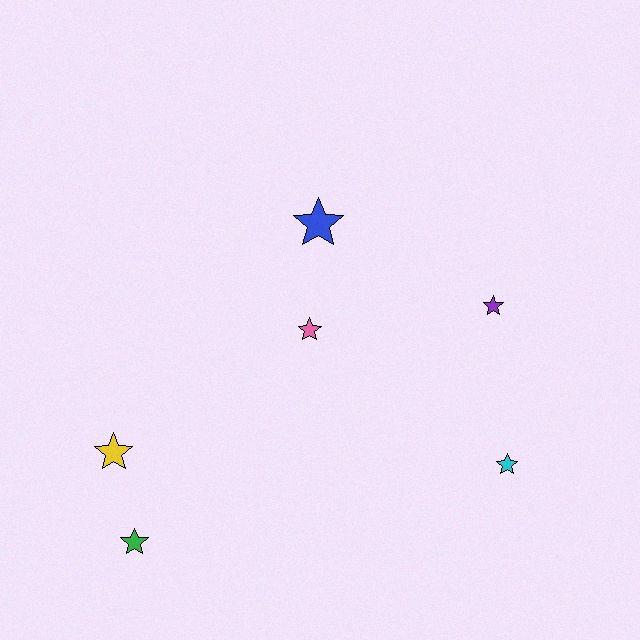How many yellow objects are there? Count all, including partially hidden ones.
There is 1 yellow object.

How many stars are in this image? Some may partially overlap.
There are 6 stars.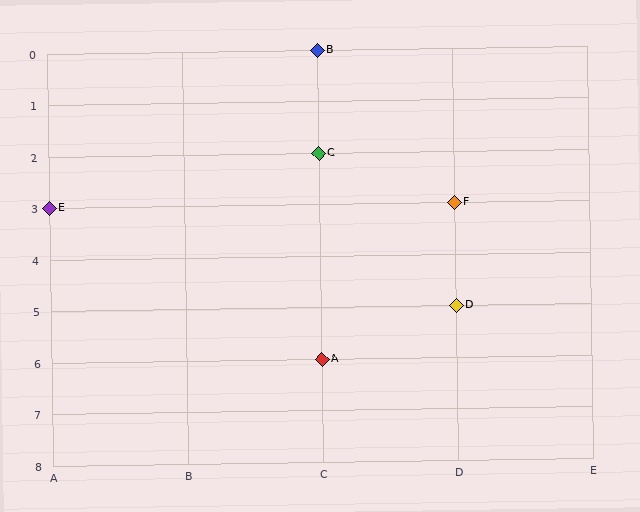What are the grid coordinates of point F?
Point F is at grid coordinates (D, 3).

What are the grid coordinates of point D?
Point D is at grid coordinates (D, 5).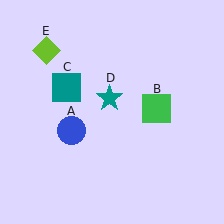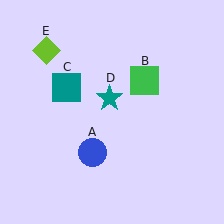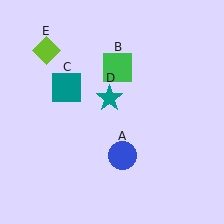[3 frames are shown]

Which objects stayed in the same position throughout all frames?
Teal square (object C) and teal star (object D) and lime diamond (object E) remained stationary.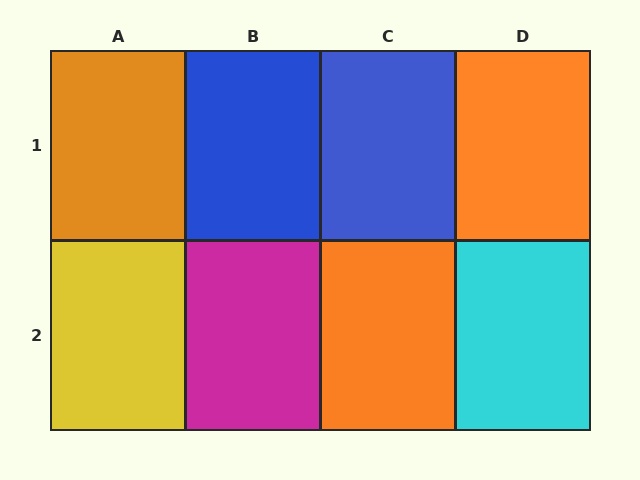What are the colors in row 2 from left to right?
Yellow, magenta, orange, cyan.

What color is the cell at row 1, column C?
Blue.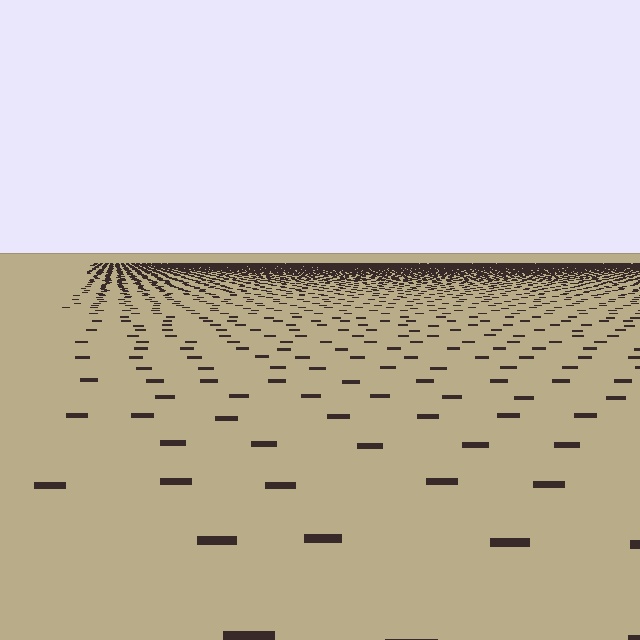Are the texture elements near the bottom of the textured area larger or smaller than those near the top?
Larger. Near the bottom, elements are closer to the viewer and appear at a bigger on-screen size.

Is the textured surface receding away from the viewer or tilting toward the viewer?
The surface is receding away from the viewer. Texture elements get smaller and denser toward the top.